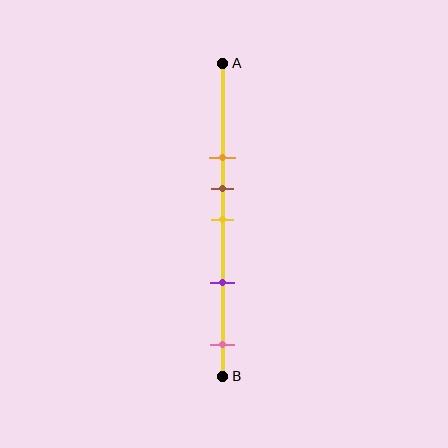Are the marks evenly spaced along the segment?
No, the marks are not evenly spaced.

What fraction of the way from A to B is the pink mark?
The pink mark is approximately 90% (0.9) of the way from A to B.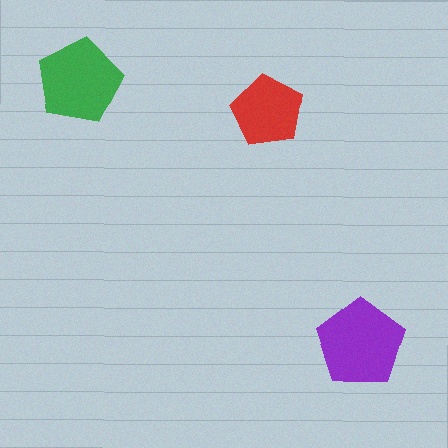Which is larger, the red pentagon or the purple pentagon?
The purple one.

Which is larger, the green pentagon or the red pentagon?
The green one.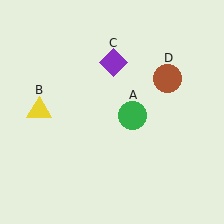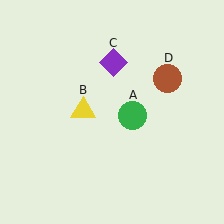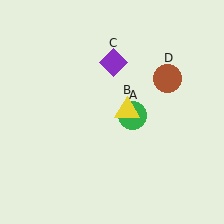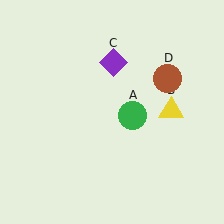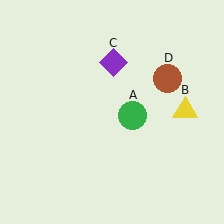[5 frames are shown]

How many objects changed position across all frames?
1 object changed position: yellow triangle (object B).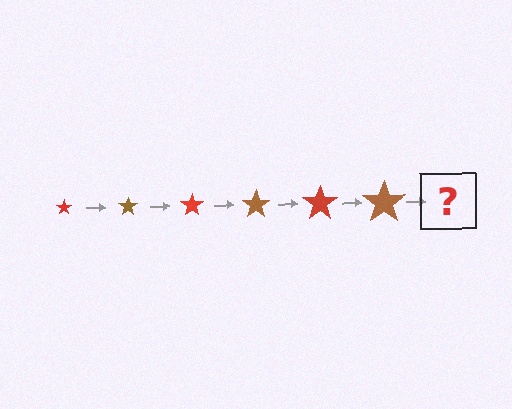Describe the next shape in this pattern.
It should be a red star, larger than the previous one.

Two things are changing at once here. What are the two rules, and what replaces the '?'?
The two rules are that the star grows larger each step and the color cycles through red and brown. The '?' should be a red star, larger than the previous one.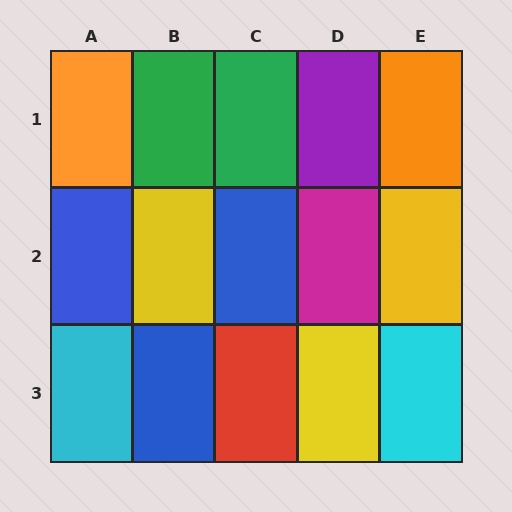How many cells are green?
2 cells are green.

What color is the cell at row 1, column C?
Green.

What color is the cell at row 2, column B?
Yellow.